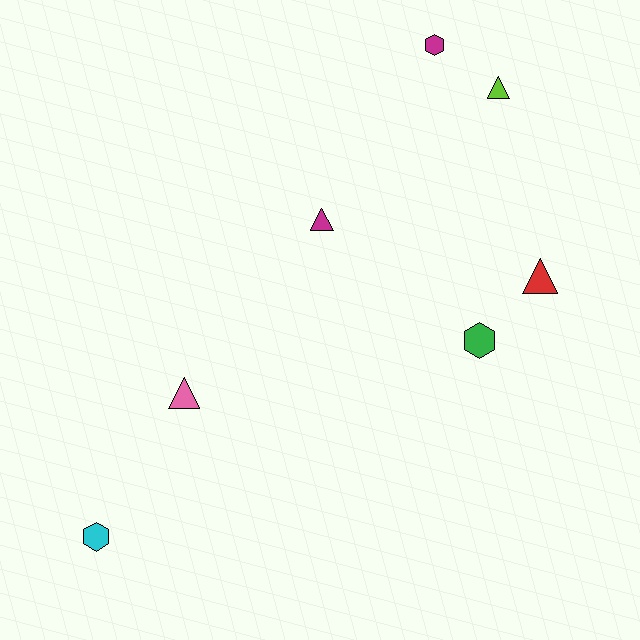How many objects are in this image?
There are 7 objects.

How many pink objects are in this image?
There is 1 pink object.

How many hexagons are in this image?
There are 3 hexagons.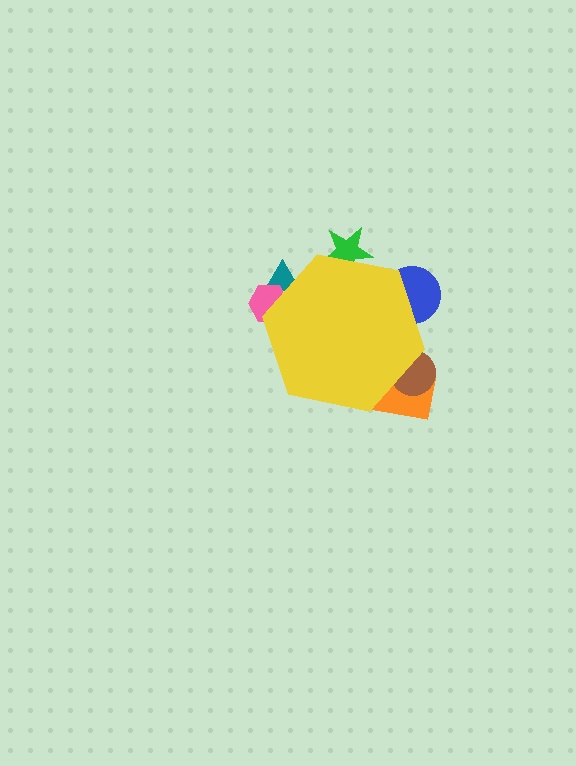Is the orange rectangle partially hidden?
Yes, the orange rectangle is partially hidden behind the yellow hexagon.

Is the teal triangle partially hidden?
Yes, the teal triangle is partially hidden behind the yellow hexagon.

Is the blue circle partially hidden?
Yes, the blue circle is partially hidden behind the yellow hexagon.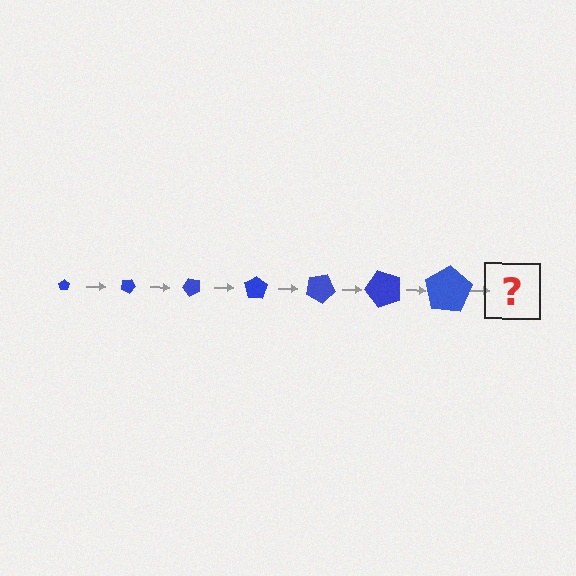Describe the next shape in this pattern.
It should be a pentagon, larger than the previous one and rotated 175 degrees from the start.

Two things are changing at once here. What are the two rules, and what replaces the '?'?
The two rules are that the pentagon grows larger each step and it rotates 25 degrees each step. The '?' should be a pentagon, larger than the previous one and rotated 175 degrees from the start.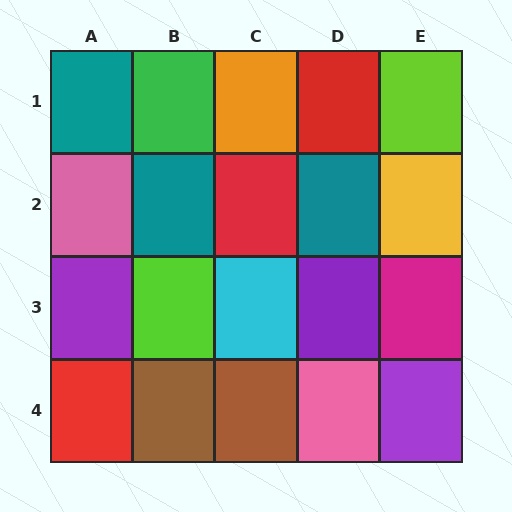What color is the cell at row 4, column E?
Purple.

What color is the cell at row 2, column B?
Teal.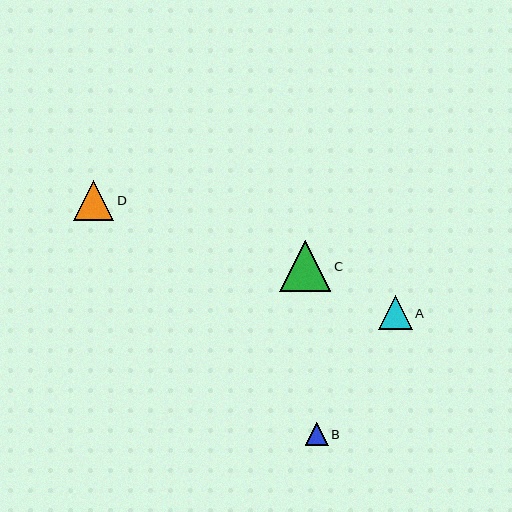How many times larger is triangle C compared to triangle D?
Triangle C is approximately 1.3 times the size of triangle D.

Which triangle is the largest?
Triangle C is the largest with a size of approximately 51 pixels.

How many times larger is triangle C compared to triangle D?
Triangle C is approximately 1.3 times the size of triangle D.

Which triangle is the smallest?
Triangle B is the smallest with a size of approximately 22 pixels.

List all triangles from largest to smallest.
From largest to smallest: C, D, A, B.